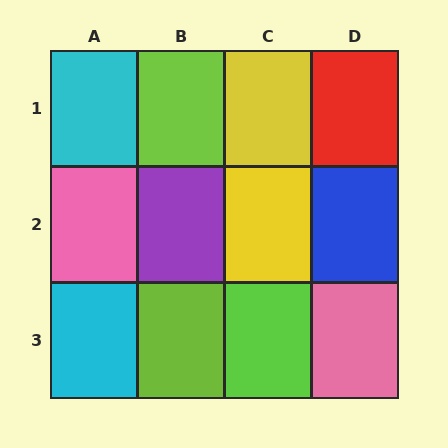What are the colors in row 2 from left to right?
Pink, purple, yellow, blue.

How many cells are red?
1 cell is red.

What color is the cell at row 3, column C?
Lime.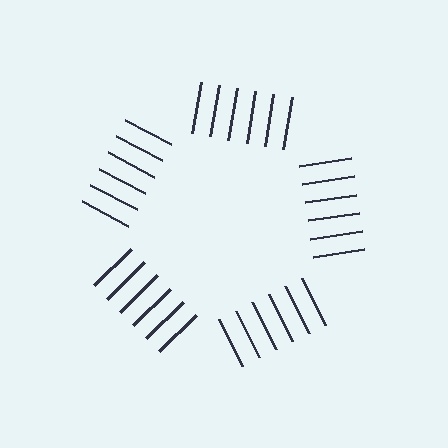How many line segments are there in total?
30 — 6 along each of the 5 edges.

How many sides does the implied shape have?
5 sides — the line-ends trace a pentagon.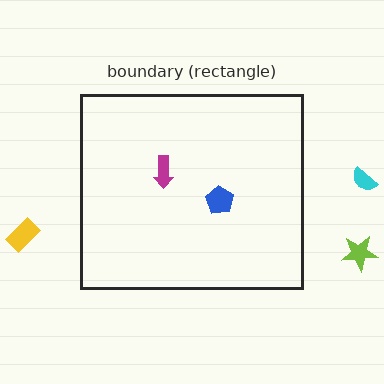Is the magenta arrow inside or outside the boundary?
Inside.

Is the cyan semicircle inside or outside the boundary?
Outside.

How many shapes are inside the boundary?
2 inside, 3 outside.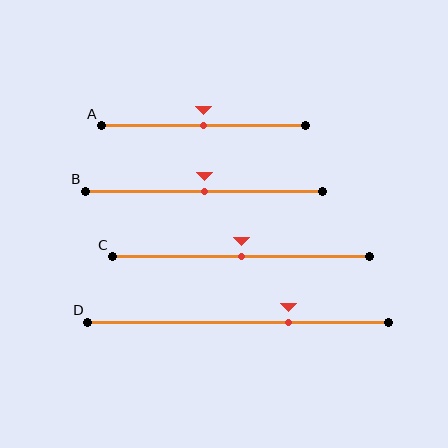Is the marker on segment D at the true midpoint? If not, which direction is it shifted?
No, the marker on segment D is shifted to the right by about 17% of the segment length.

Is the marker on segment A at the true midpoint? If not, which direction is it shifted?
Yes, the marker on segment A is at the true midpoint.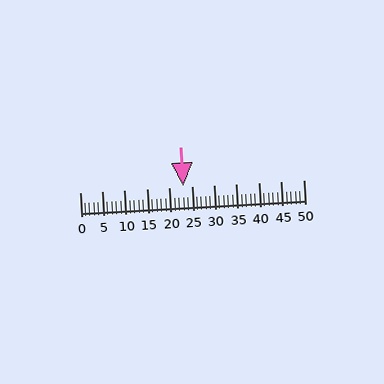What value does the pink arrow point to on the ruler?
The pink arrow points to approximately 23.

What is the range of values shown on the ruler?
The ruler shows values from 0 to 50.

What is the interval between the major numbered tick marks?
The major tick marks are spaced 5 units apart.